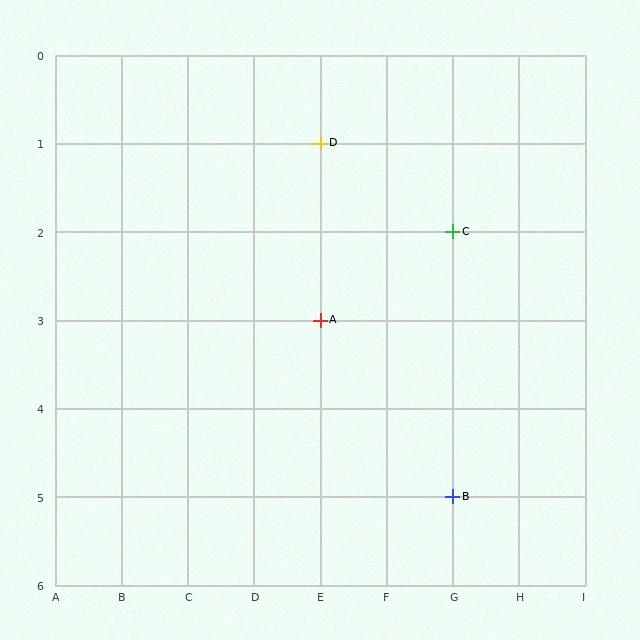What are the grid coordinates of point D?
Point D is at grid coordinates (E, 1).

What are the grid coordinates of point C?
Point C is at grid coordinates (G, 2).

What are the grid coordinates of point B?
Point B is at grid coordinates (G, 5).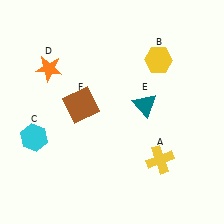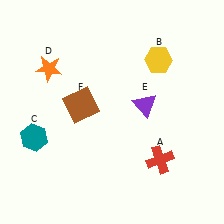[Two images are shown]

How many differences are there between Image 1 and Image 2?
There are 3 differences between the two images.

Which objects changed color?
A changed from yellow to red. C changed from cyan to teal. E changed from teal to purple.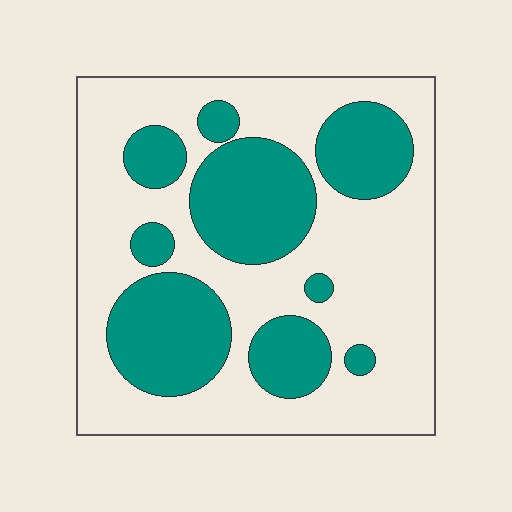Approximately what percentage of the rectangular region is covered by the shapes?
Approximately 35%.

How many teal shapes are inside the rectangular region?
9.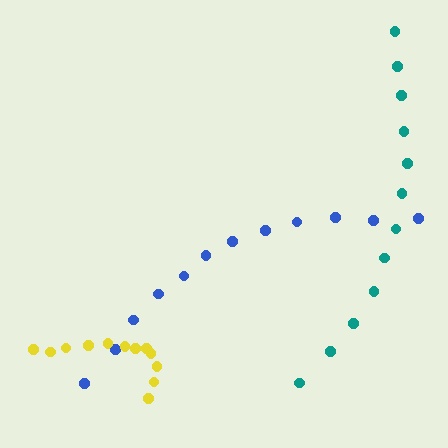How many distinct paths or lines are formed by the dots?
There are 3 distinct paths.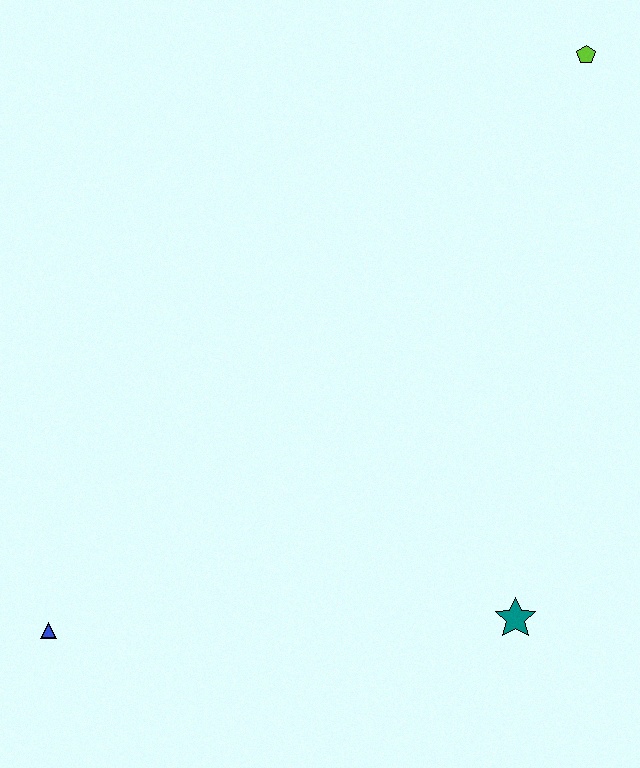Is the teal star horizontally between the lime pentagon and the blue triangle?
Yes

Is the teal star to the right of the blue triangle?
Yes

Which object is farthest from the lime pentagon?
The blue triangle is farthest from the lime pentagon.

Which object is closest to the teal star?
The blue triangle is closest to the teal star.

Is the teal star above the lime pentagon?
No